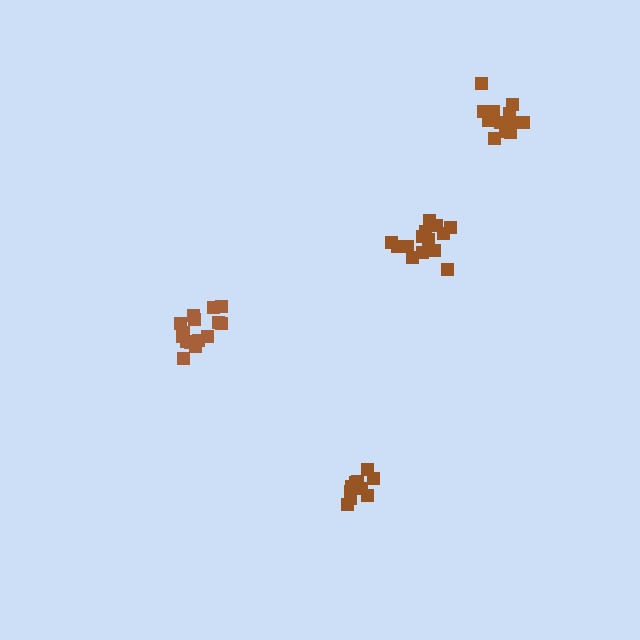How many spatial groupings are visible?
There are 4 spatial groupings.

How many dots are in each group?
Group 1: 13 dots, Group 2: 15 dots, Group 3: 14 dots, Group 4: 10 dots (52 total).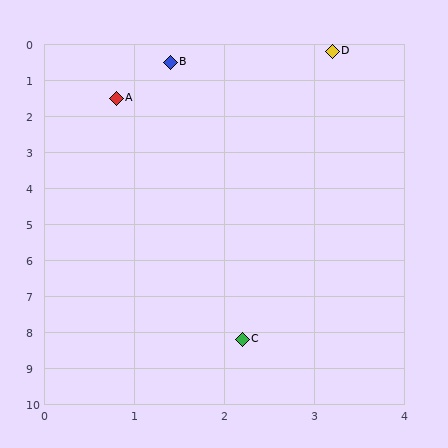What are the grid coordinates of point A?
Point A is at approximately (0.8, 1.5).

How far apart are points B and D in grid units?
Points B and D are about 1.8 grid units apart.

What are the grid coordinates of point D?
Point D is at approximately (3.2, 0.2).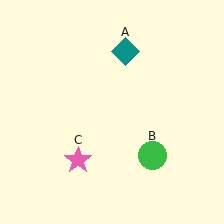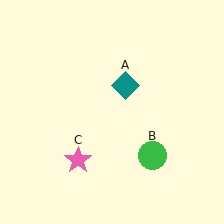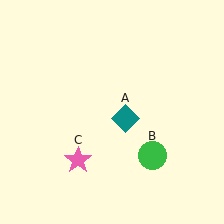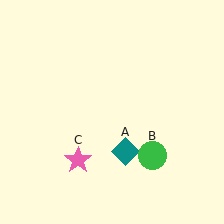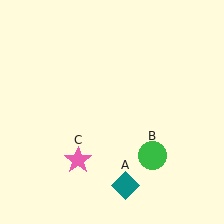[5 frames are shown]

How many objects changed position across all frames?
1 object changed position: teal diamond (object A).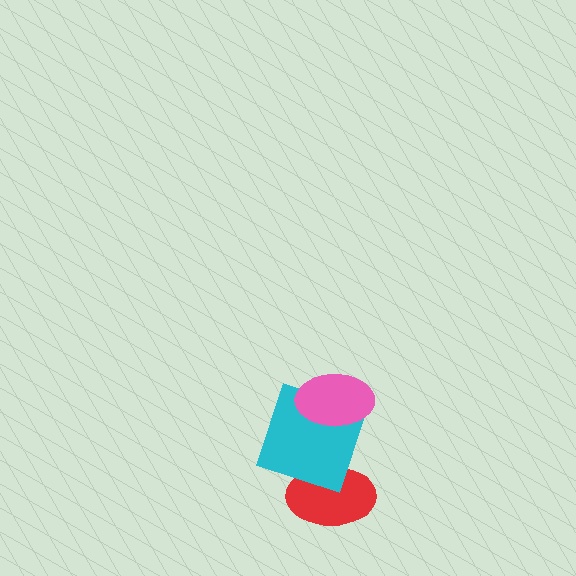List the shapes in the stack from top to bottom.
From top to bottom: the pink ellipse, the cyan square, the red ellipse.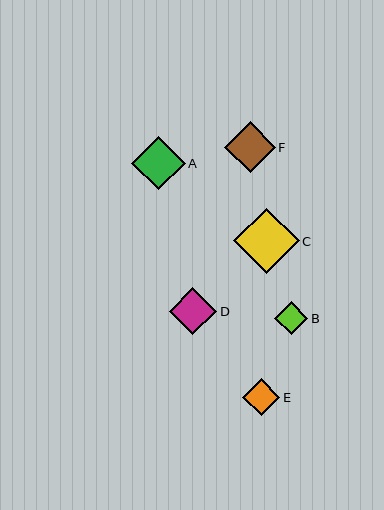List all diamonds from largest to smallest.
From largest to smallest: C, A, F, D, E, B.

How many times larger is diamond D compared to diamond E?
Diamond D is approximately 1.3 times the size of diamond E.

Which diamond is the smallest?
Diamond B is the smallest with a size of approximately 33 pixels.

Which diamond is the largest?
Diamond C is the largest with a size of approximately 66 pixels.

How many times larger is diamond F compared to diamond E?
Diamond F is approximately 1.4 times the size of diamond E.